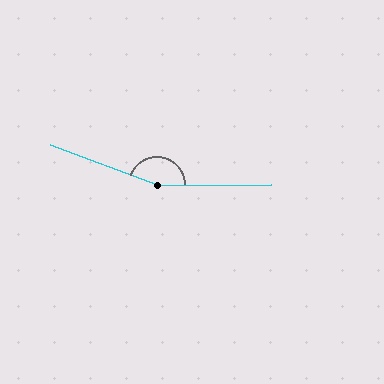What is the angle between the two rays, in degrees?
Approximately 159 degrees.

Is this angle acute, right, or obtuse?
It is obtuse.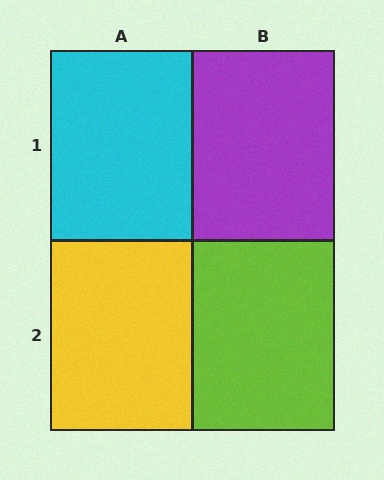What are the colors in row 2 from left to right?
Yellow, lime.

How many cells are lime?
1 cell is lime.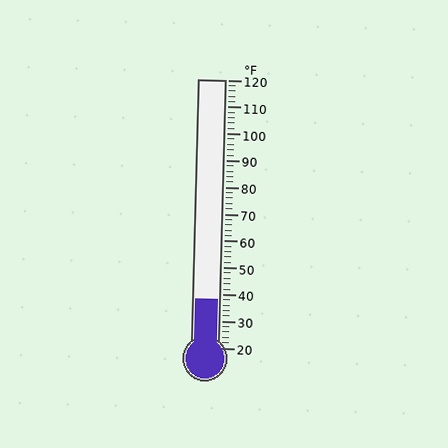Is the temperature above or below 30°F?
The temperature is above 30°F.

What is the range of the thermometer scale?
The thermometer scale ranges from 20°F to 120°F.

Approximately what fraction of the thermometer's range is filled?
The thermometer is filled to approximately 20% of its range.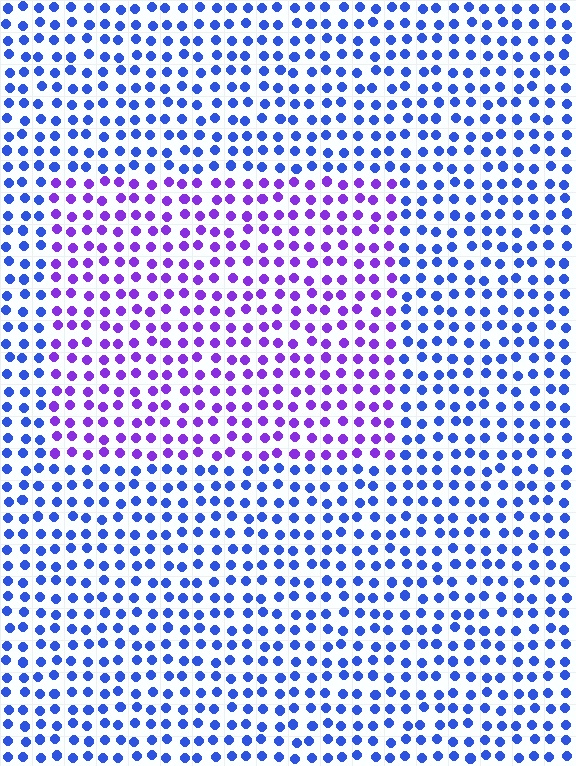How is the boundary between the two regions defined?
The boundary is defined purely by a slight shift in hue (about 44 degrees). Spacing, size, and orientation are identical on both sides.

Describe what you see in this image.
The image is filled with small blue elements in a uniform arrangement. A rectangle-shaped region is visible where the elements are tinted to a slightly different hue, forming a subtle color boundary.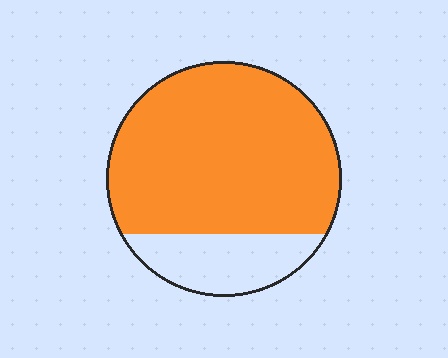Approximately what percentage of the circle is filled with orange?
Approximately 80%.